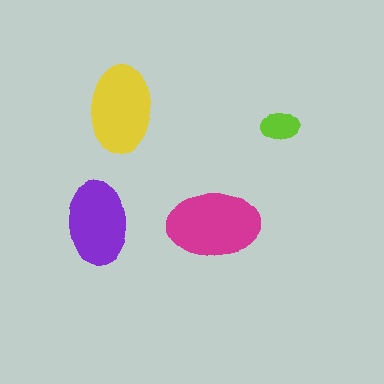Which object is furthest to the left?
The purple ellipse is leftmost.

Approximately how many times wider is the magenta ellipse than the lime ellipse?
About 2.5 times wider.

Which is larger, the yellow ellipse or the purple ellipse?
The yellow one.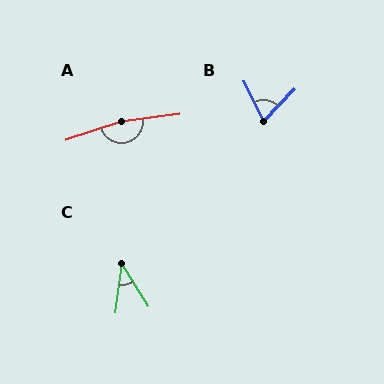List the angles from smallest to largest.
C (40°), B (70°), A (168°).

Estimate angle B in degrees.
Approximately 70 degrees.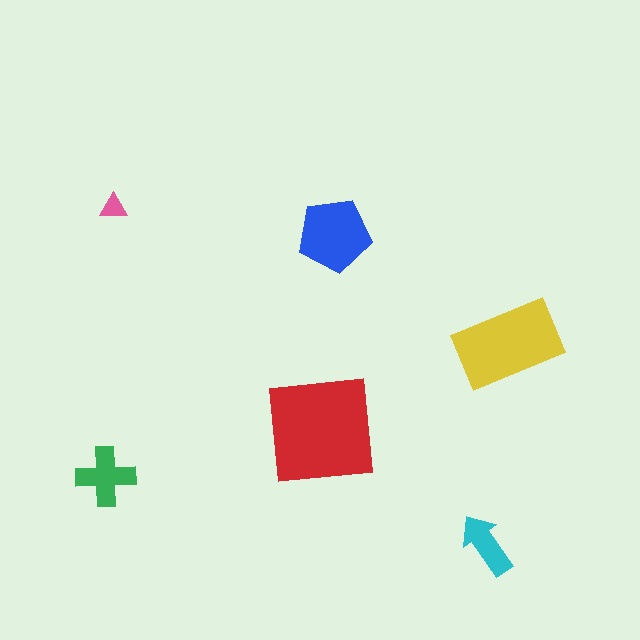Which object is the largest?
The red square.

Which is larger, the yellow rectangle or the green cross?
The yellow rectangle.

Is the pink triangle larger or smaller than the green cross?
Smaller.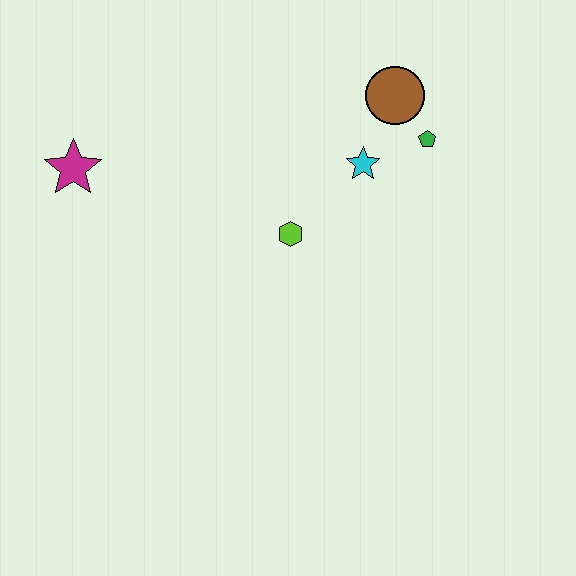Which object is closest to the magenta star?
The lime hexagon is closest to the magenta star.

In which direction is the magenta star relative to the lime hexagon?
The magenta star is to the left of the lime hexagon.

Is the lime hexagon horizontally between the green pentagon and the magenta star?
Yes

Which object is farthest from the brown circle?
The magenta star is farthest from the brown circle.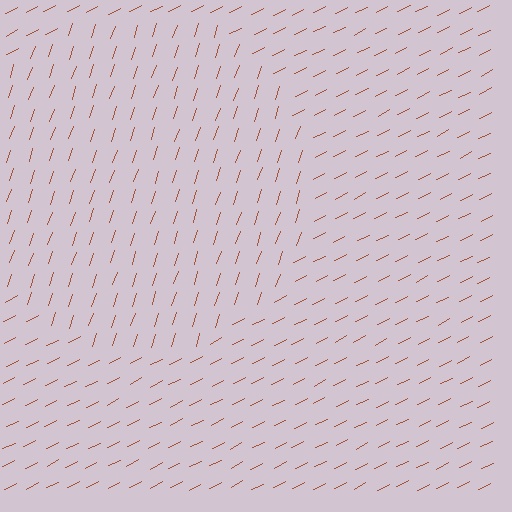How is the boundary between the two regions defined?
The boundary is defined purely by a change in line orientation (approximately 45 degrees difference). All lines are the same color and thickness.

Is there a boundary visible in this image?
Yes, there is a texture boundary formed by a change in line orientation.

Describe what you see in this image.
The image is filled with small brown line segments. A circle region in the image has lines oriented differently from the surrounding lines, creating a visible texture boundary.